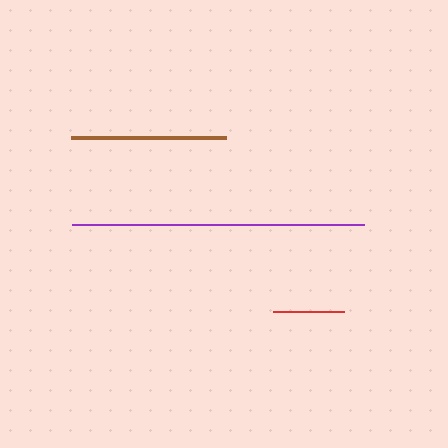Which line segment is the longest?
The purple line is the longest at approximately 292 pixels.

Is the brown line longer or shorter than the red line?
The brown line is longer than the red line.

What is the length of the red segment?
The red segment is approximately 71 pixels long.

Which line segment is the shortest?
The red line is the shortest at approximately 71 pixels.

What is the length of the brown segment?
The brown segment is approximately 156 pixels long.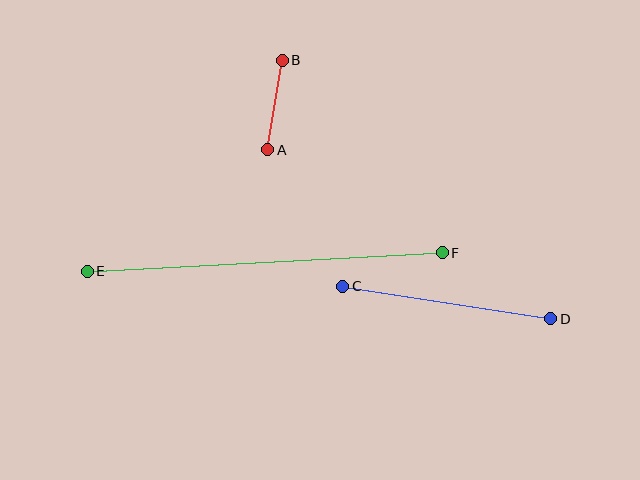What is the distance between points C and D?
The distance is approximately 210 pixels.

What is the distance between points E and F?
The distance is approximately 355 pixels.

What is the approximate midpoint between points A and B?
The midpoint is at approximately (275, 105) pixels.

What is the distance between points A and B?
The distance is approximately 90 pixels.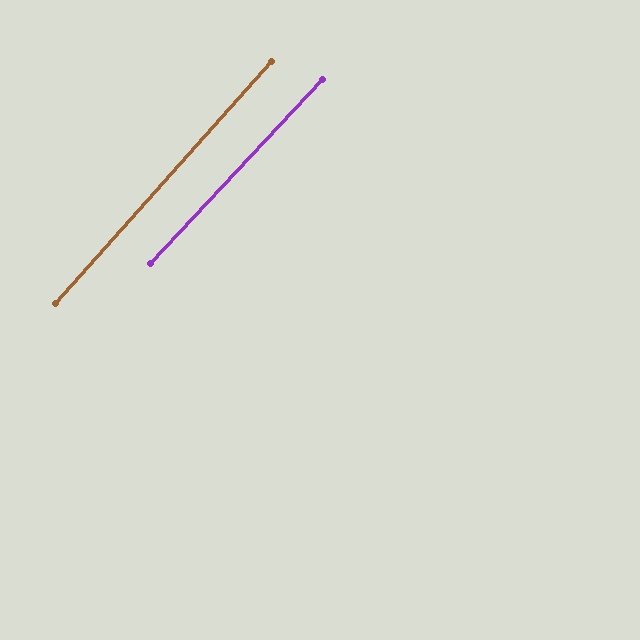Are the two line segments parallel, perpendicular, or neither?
Parallel — their directions differ by only 1.3°.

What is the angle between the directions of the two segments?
Approximately 1 degree.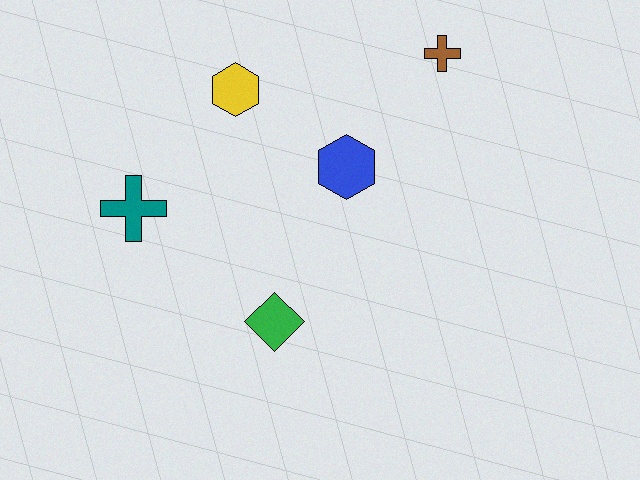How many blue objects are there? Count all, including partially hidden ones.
There is 1 blue object.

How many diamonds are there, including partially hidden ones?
There is 1 diamond.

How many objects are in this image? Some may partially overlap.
There are 5 objects.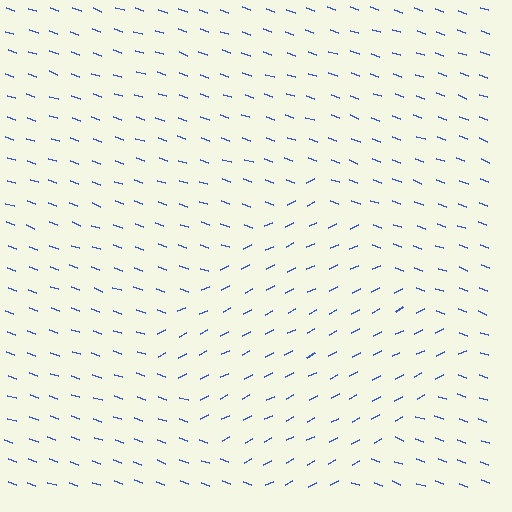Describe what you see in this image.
The image is filled with small blue line segments. A diamond region in the image has lines oriented differently from the surrounding lines, creating a visible texture boundary.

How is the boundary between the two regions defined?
The boundary is defined purely by a change in line orientation (approximately 45 degrees difference). All lines are the same color and thickness.